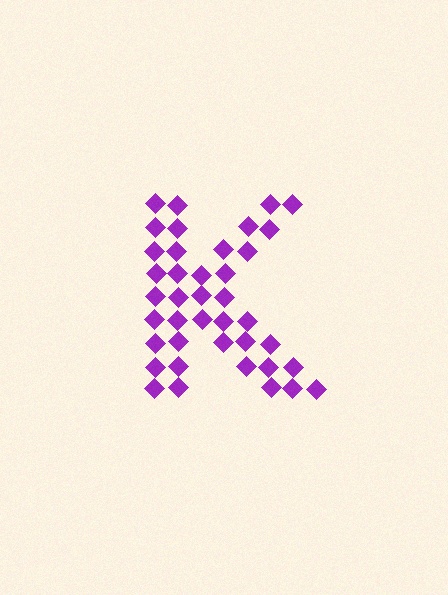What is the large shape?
The large shape is the letter K.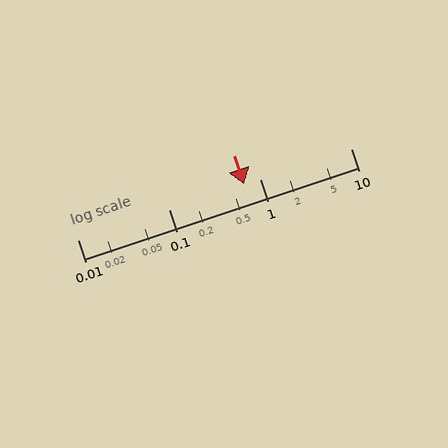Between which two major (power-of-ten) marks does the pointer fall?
The pointer is between 0.1 and 1.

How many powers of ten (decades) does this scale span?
The scale spans 3 decades, from 0.01 to 10.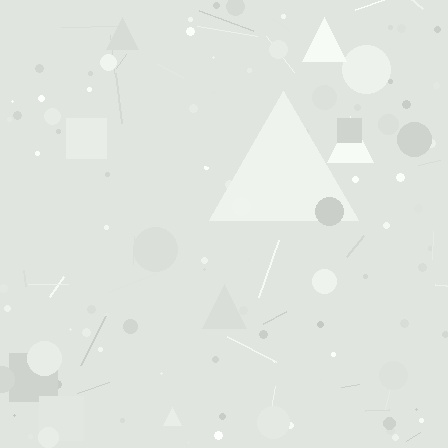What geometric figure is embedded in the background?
A triangle is embedded in the background.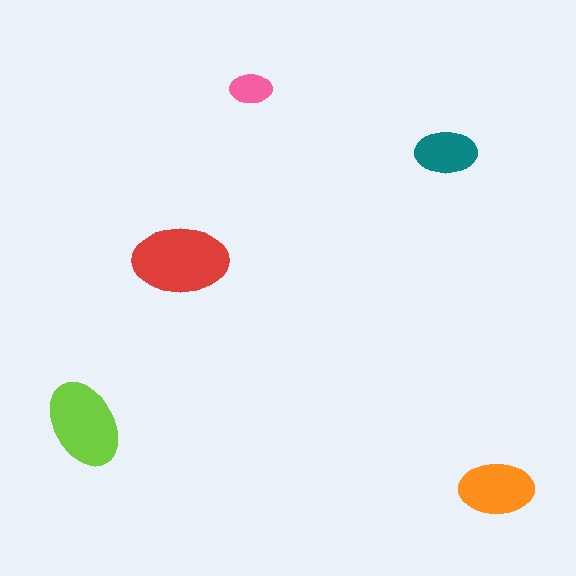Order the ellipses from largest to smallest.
the red one, the lime one, the orange one, the teal one, the pink one.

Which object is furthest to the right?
The orange ellipse is rightmost.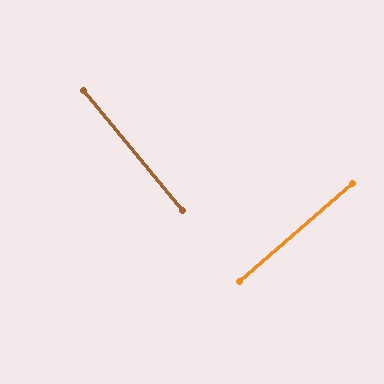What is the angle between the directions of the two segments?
Approximately 88 degrees.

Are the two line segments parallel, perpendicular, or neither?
Perpendicular — they meet at approximately 88°.